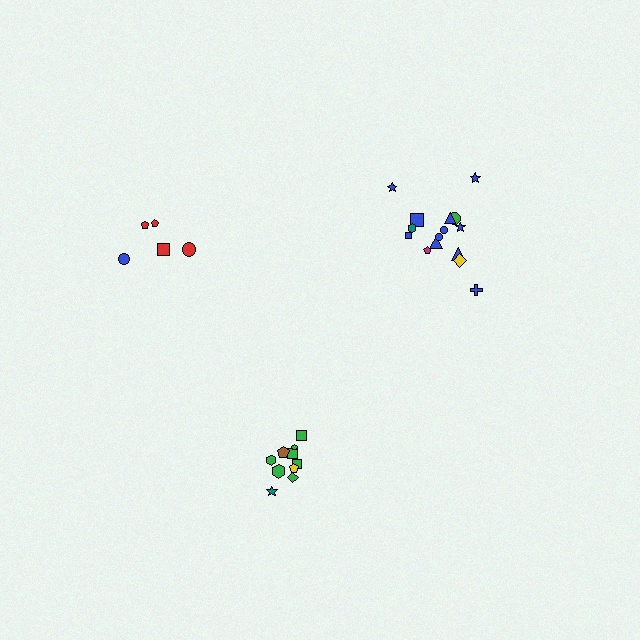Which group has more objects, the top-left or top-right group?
The top-right group.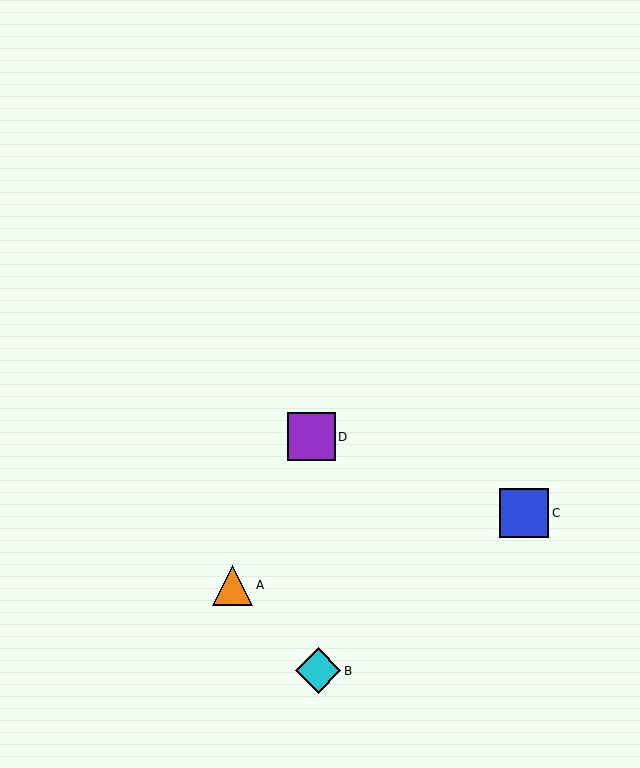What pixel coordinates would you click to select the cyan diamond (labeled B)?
Click at (318, 671) to select the cyan diamond B.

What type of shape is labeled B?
Shape B is a cyan diamond.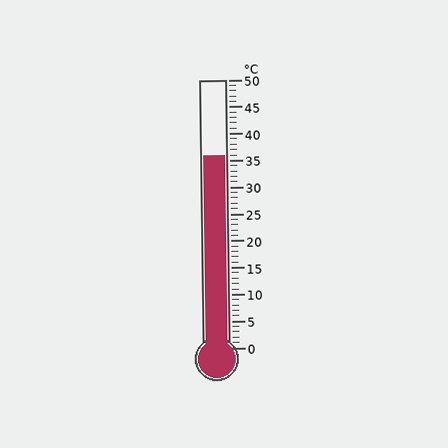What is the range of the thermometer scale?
The thermometer scale ranges from 0°C to 50°C.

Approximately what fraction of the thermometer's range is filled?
The thermometer is filled to approximately 70% of its range.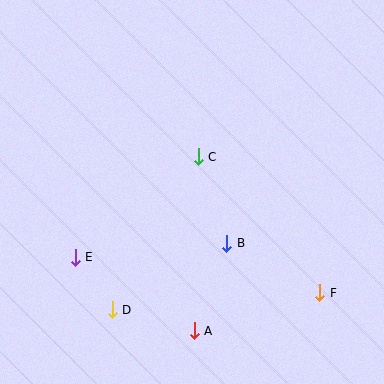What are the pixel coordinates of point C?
Point C is at (198, 157).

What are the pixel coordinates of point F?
Point F is at (319, 293).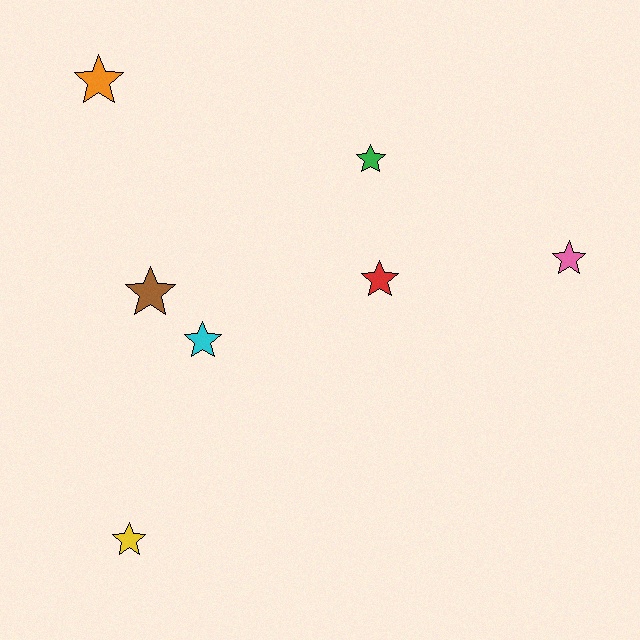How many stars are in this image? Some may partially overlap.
There are 7 stars.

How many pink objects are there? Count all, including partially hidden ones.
There is 1 pink object.